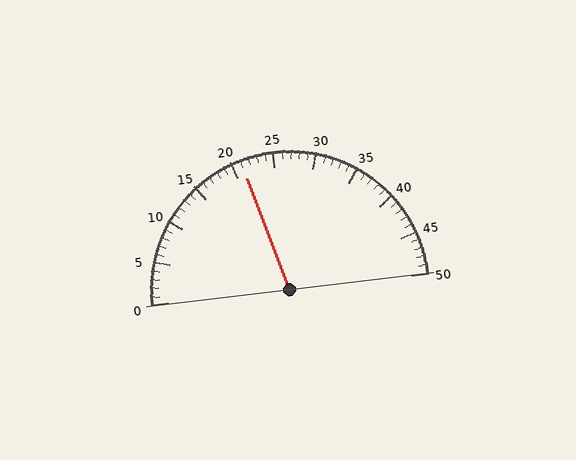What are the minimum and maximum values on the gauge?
The gauge ranges from 0 to 50.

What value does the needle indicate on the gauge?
The needle indicates approximately 21.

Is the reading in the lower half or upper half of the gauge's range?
The reading is in the lower half of the range (0 to 50).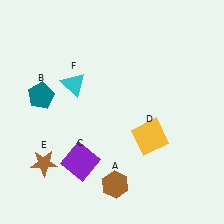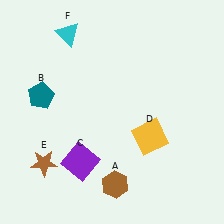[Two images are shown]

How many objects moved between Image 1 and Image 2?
1 object moved between the two images.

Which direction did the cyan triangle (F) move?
The cyan triangle (F) moved up.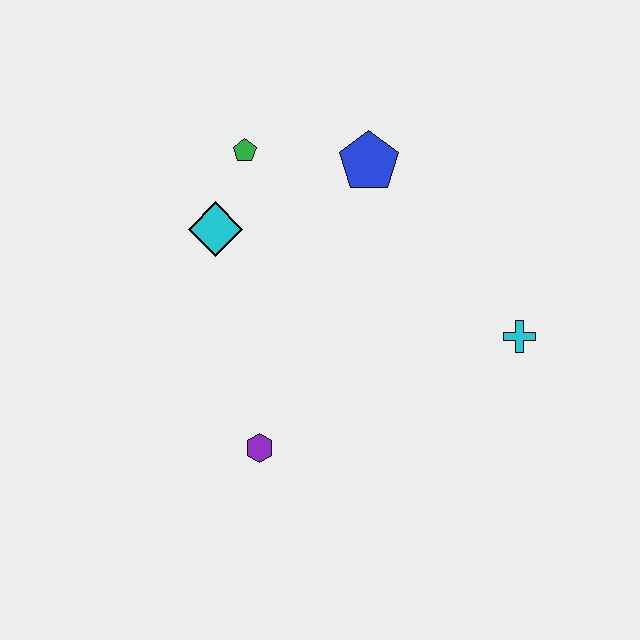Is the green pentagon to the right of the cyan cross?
No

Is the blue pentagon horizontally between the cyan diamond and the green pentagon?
No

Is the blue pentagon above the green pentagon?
No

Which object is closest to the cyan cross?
The blue pentagon is closest to the cyan cross.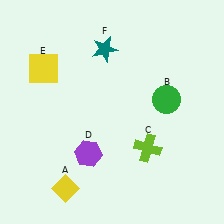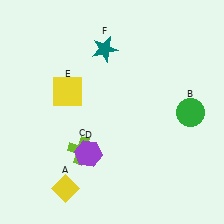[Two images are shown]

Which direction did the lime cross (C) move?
The lime cross (C) moved left.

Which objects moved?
The objects that moved are: the green circle (B), the lime cross (C), the yellow square (E).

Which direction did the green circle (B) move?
The green circle (B) moved right.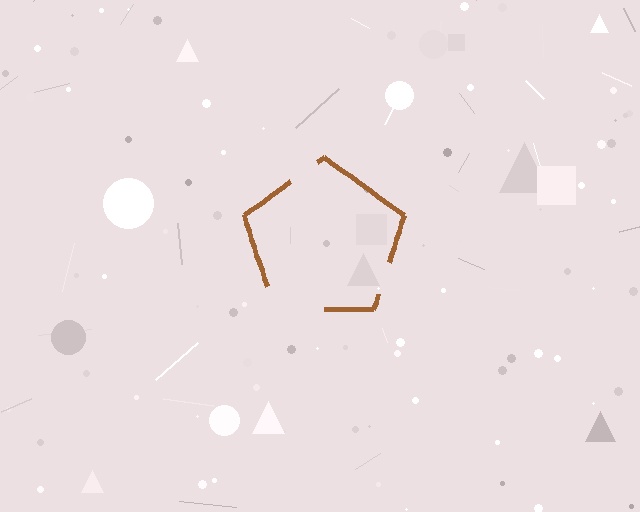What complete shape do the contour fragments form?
The contour fragments form a pentagon.